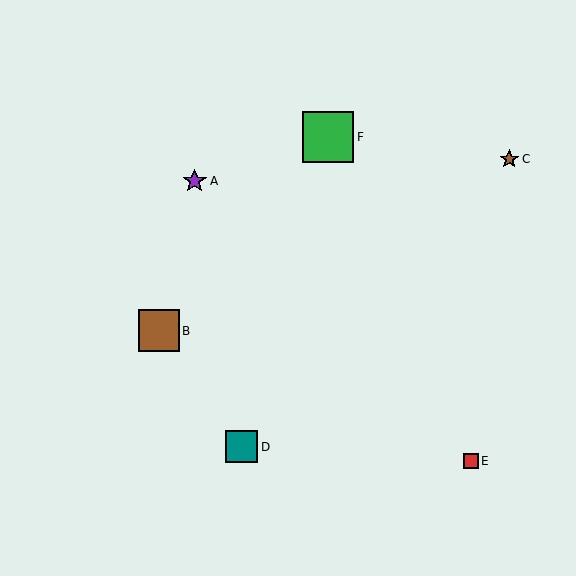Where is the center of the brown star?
The center of the brown star is at (509, 159).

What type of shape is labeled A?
Shape A is a purple star.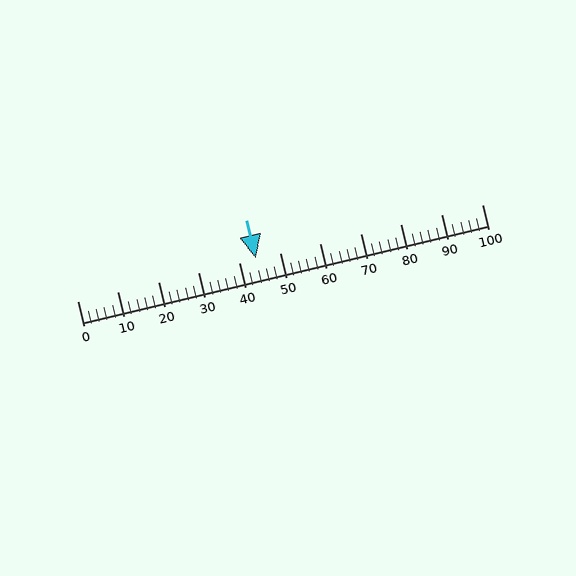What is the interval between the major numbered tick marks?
The major tick marks are spaced 10 units apart.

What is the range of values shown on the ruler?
The ruler shows values from 0 to 100.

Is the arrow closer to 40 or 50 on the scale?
The arrow is closer to 40.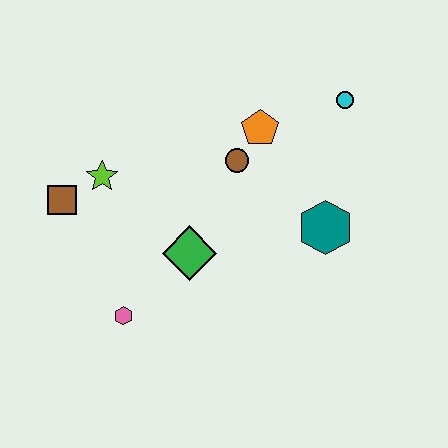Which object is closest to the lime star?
The brown square is closest to the lime star.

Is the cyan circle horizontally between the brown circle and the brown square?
No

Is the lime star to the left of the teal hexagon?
Yes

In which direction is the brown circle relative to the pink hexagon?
The brown circle is above the pink hexagon.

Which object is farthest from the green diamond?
The cyan circle is farthest from the green diamond.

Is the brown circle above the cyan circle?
No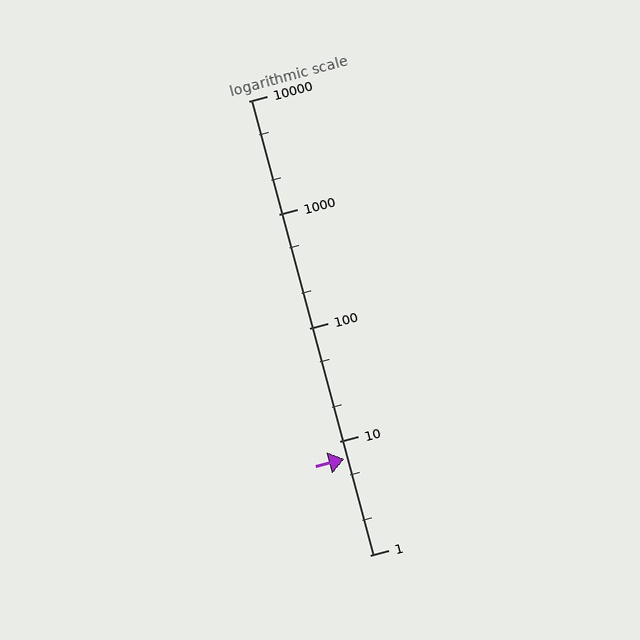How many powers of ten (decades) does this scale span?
The scale spans 4 decades, from 1 to 10000.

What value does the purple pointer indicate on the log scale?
The pointer indicates approximately 7.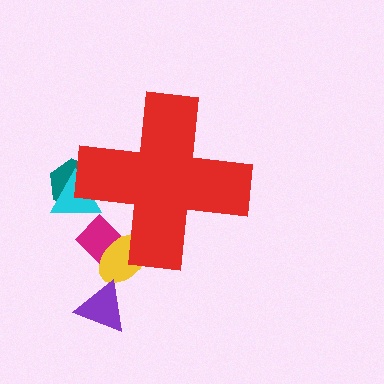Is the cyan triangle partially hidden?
Yes, the cyan triangle is partially hidden behind the red cross.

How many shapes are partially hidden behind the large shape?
4 shapes are partially hidden.